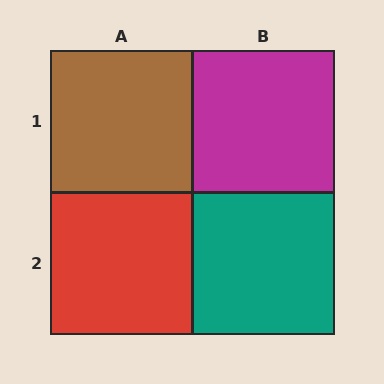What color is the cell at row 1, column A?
Brown.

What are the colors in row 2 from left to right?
Red, teal.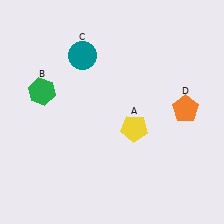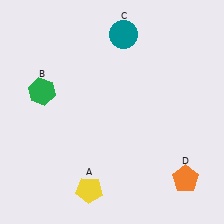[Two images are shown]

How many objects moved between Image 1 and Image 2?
3 objects moved between the two images.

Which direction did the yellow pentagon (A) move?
The yellow pentagon (A) moved down.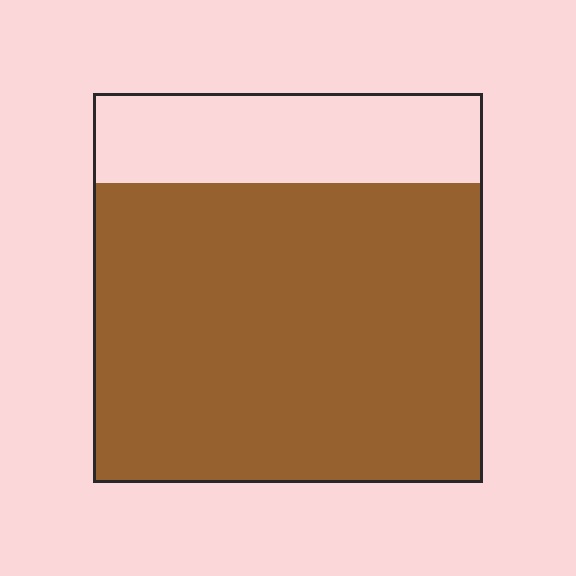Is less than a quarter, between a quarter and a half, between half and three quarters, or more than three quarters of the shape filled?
More than three quarters.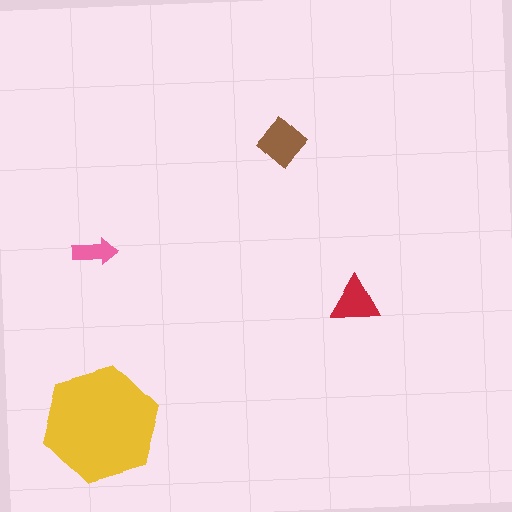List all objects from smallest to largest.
The pink arrow, the red triangle, the brown diamond, the yellow hexagon.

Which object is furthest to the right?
The red triangle is rightmost.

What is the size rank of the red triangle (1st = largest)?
3rd.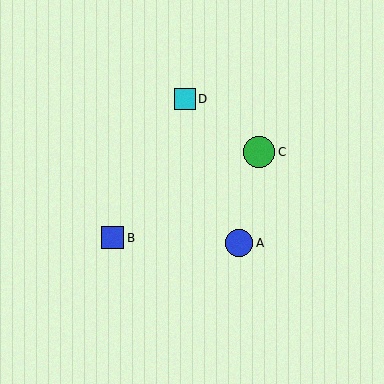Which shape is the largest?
The green circle (labeled C) is the largest.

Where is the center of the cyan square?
The center of the cyan square is at (185, 99).